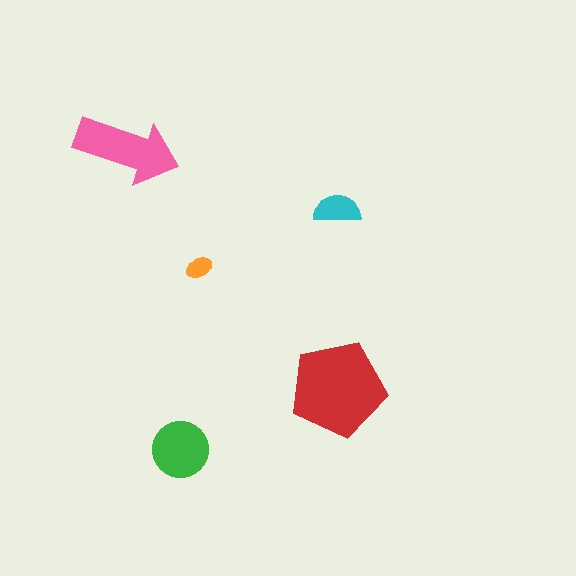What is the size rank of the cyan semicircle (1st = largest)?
4th.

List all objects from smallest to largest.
The orange ellipse, the cyan semicircle, the green circle, the pink arrow, the red pentagon.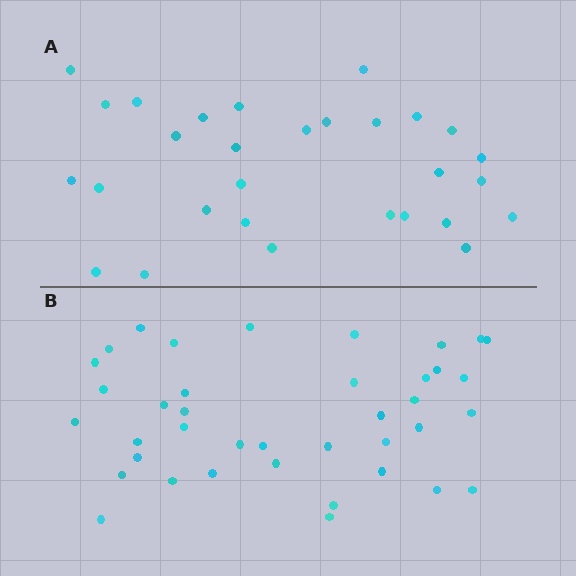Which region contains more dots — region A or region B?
Region B (the bottom region) has more dots.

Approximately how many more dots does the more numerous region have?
Region B has roughly 10 or so more dots than region A.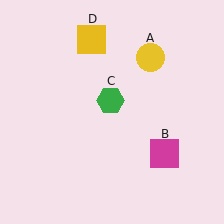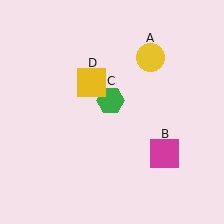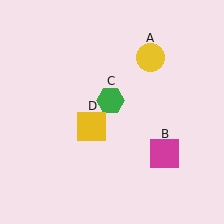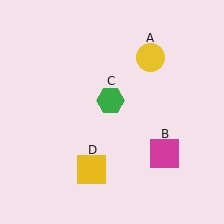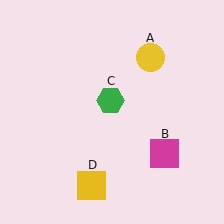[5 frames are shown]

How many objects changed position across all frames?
1 object changed position: yellow square (object D).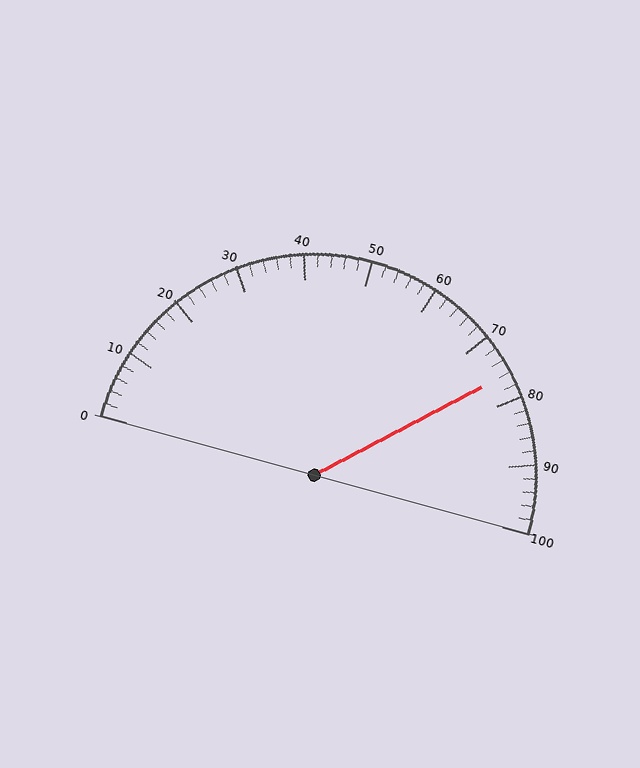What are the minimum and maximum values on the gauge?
The gauge ranges from 0 to 100.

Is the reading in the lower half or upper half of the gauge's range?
The reading is in the upper half of the range (0 to 100).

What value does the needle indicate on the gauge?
The needle indicates approximately 76.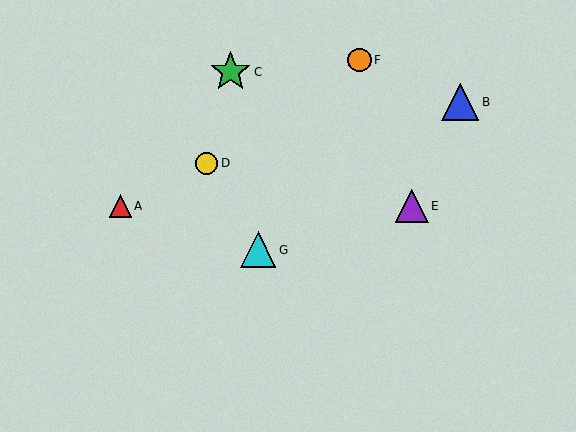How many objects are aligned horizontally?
2 objects (A, E) are aligned horizontally.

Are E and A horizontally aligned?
Yes, both are at y≈206.